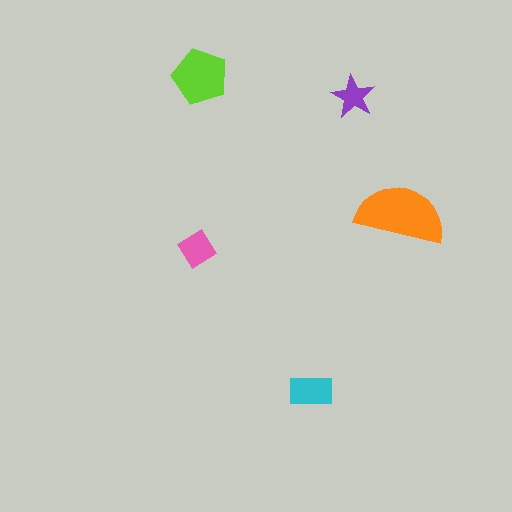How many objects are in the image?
There are 5 objects in the image.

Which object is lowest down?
The cyan rectangle is bottommost.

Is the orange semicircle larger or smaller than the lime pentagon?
Larger.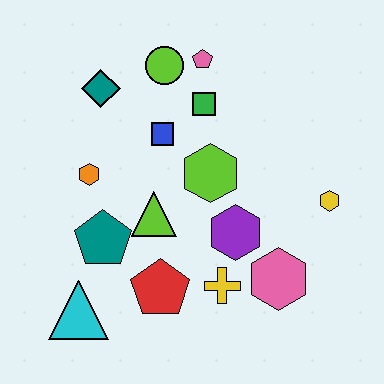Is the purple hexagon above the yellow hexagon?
No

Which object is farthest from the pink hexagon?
The teal diamond is farthest from the pink hexagon.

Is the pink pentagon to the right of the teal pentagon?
Yes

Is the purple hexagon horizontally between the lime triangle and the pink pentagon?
No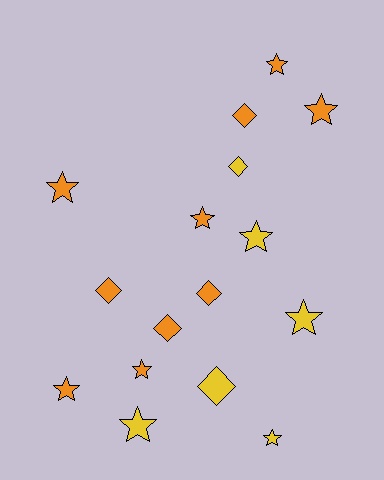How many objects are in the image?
There are 16 objects.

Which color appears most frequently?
Orange, with 10 objects.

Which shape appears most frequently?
Star, with 10 objects.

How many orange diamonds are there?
There are 4 orange diamonds.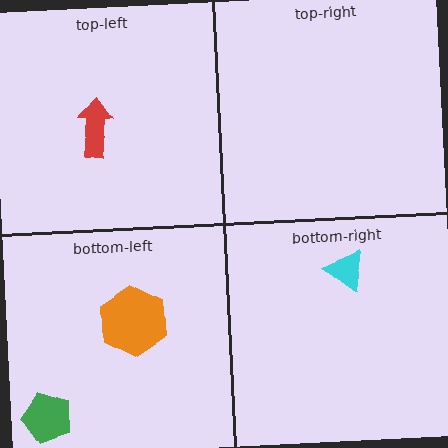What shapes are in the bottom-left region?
The green pentagon, the orange hexagon.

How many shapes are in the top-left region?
1.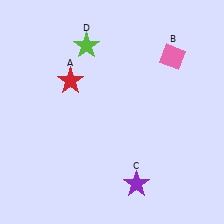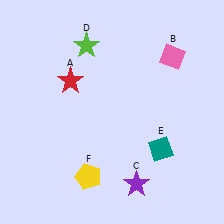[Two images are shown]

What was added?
A teal diamond (E), a yellow pentagon (F) were added in Image 2.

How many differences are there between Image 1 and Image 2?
There are 2 differences between the two images.